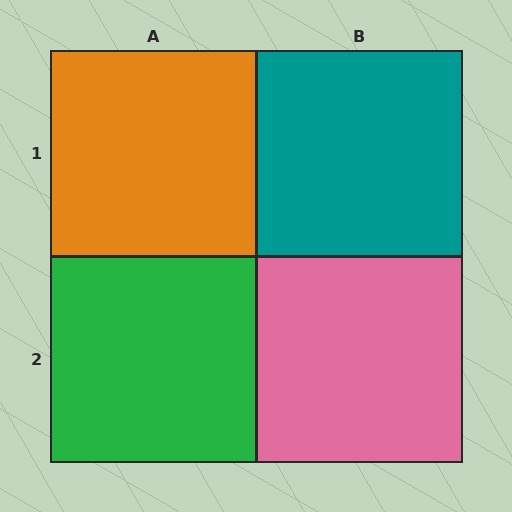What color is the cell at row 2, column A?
Green.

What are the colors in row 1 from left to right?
Orange, teal.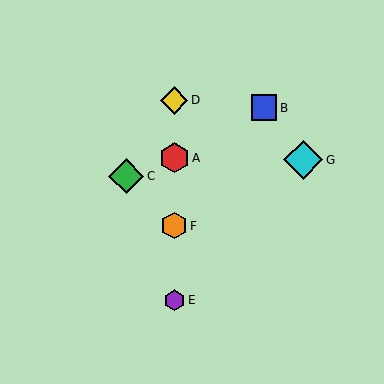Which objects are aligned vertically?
Objects A, D, E, F are aligned vertically.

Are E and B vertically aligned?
No, E is at x≈174 and B is at x≈264.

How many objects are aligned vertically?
4 objects (A, D, E, F) are aligned vertically.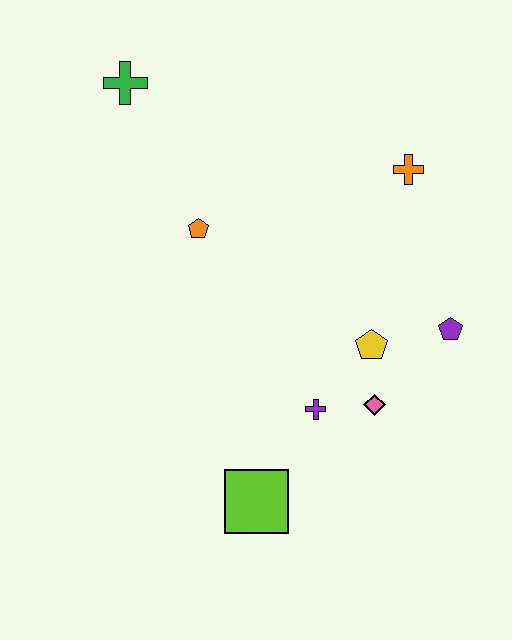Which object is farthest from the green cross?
The lime square is farthest from the green cross.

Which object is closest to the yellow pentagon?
The pink diamond is closest to the yellow pentagon.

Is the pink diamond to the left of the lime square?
No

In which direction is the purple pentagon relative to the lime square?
The purple pentagon is to the right of the lime square.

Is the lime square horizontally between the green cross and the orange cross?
Yes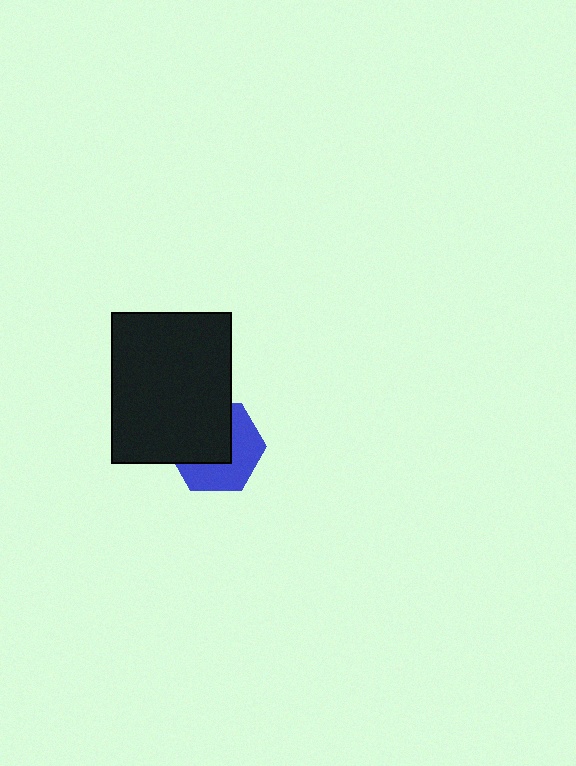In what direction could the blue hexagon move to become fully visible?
The blue hexagon could move toward the lower-right. That would shift it out from behind the black rectangle entirely.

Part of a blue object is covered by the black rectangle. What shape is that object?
It is a hexagon.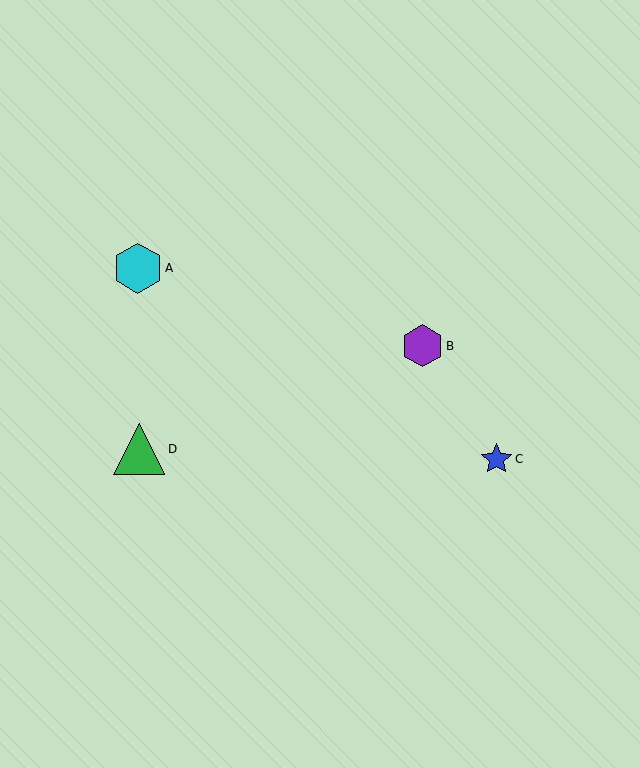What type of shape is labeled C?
Shape C is a blue star.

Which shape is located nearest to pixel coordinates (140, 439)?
The green triangle (labeled D) at (139, 449) is nearest to that location.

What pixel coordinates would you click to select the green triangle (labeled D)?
Click at (139, 449) to select the green triangle D.